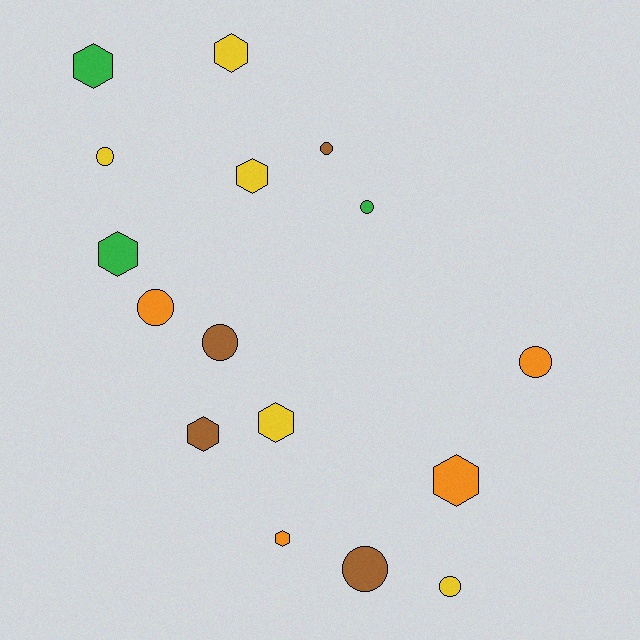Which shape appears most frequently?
Hexagon, with 8 objects.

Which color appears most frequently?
Yellow, with 5 objects.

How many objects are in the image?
There are 16 objects.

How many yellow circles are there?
There are 2 yellow circles.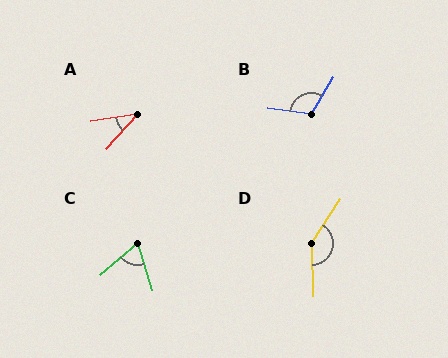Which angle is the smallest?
A, at approximately 39 degrees.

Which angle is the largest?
D, at approximately 146 degrees.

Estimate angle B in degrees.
Approximately 112 degrees.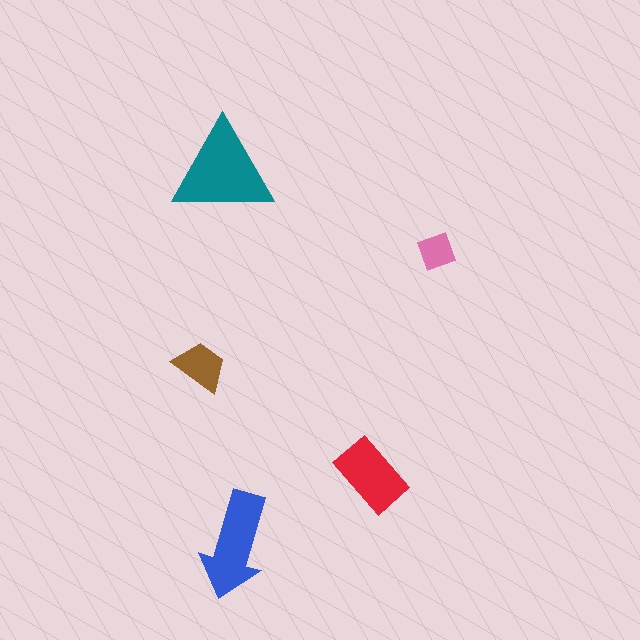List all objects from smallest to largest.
The pink diamond, the brown trapezoid, the red rectangle, the blue arrow, the teal triangle.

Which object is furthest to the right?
The pink diamond is rightmost.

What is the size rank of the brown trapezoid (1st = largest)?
4th.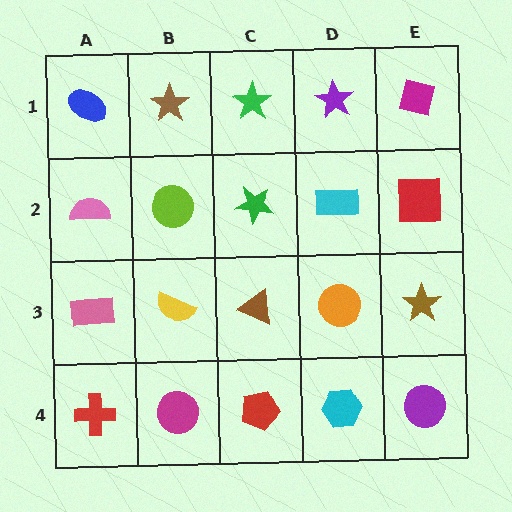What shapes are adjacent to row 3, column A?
A pink semicircle (row 2, column A), a red cross (row 4, column A), a yellow semicircle (row 3, column B).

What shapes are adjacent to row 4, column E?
A brown star (row 3, column E), a cyan hexagon (row 4, column D).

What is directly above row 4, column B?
A yellow semicircle.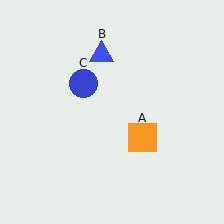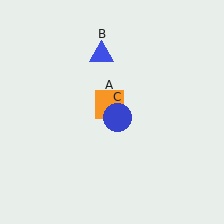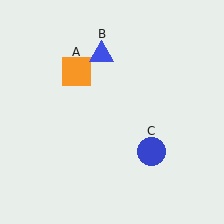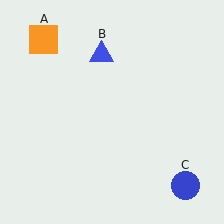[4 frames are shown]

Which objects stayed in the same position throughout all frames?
Blue triangle (object B) remained stationary.